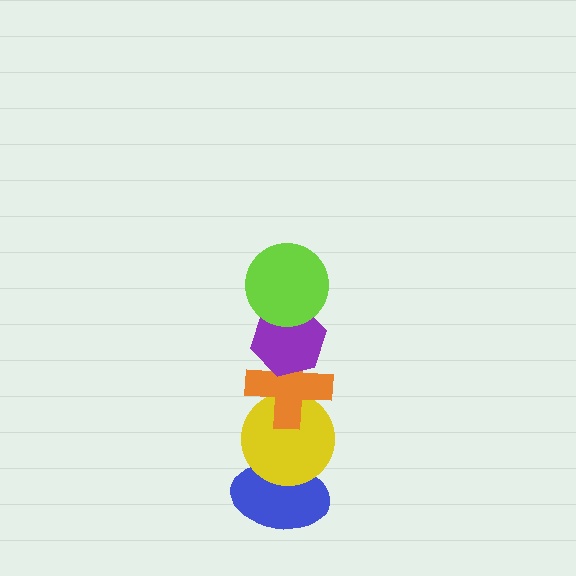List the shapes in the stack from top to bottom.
From top to bottom: the lime circle, the purple hexagon, the orange cross, the yellow circle, the blue ellipse.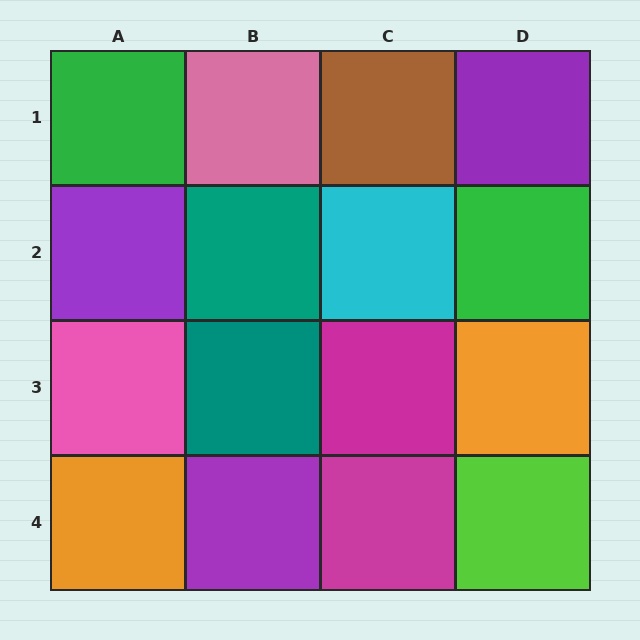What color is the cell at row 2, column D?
Green.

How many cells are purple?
3 cells are purple.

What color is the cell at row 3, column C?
Magenta.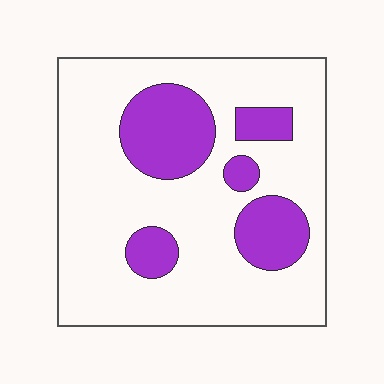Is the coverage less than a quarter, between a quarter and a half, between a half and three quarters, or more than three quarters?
Less than a quarter.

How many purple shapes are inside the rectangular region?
5.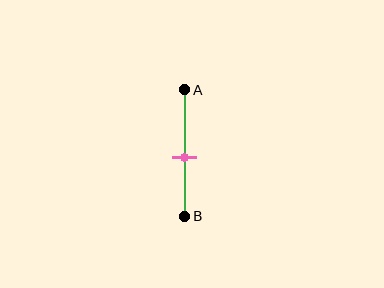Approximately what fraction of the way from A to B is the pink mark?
The pink mark is approximately 55% of the way from A to B.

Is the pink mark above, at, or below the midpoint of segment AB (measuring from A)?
The pink mark is below the midpoint of segment AB.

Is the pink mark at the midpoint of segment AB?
No, the mark is at about 55% from A, not at the 50% midpoint.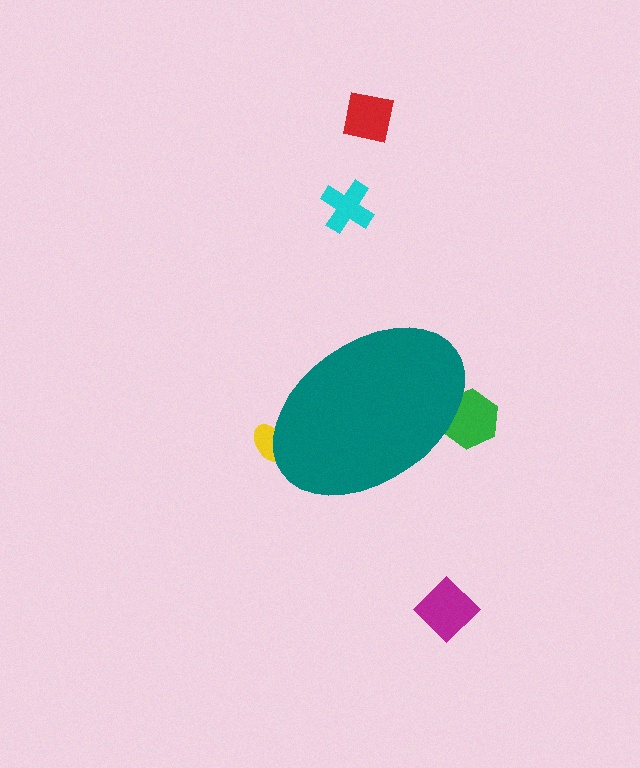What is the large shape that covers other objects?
A teal ellipse.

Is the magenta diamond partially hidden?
No, the magenta diamond is fully visible.